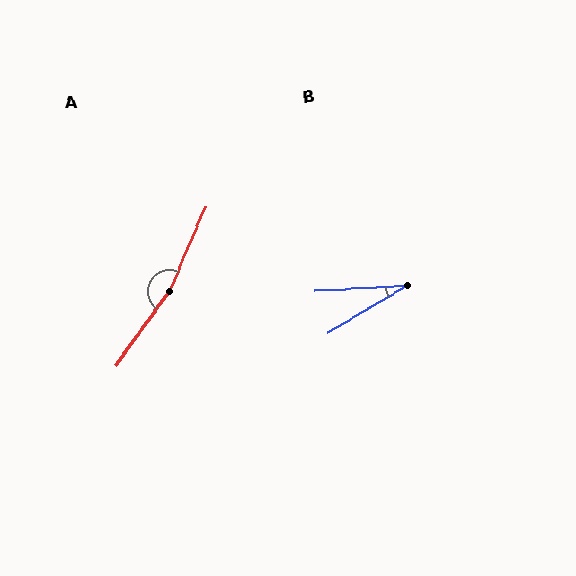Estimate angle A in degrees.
Approximately 168 degrees.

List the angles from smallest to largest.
B (27°), A (168°).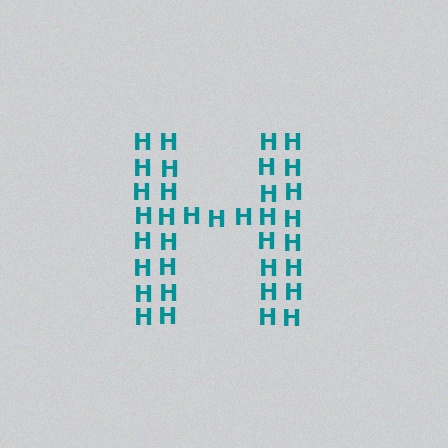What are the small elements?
The small elements are letter H's.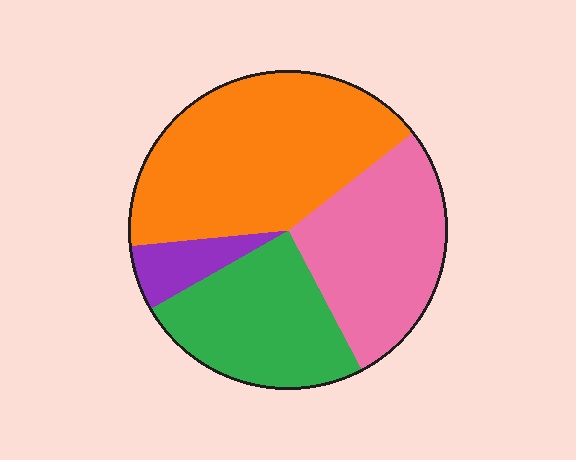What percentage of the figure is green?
Green takes up less than a quarter of the figure.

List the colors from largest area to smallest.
From largest to smallest: orange, pink, green, purple.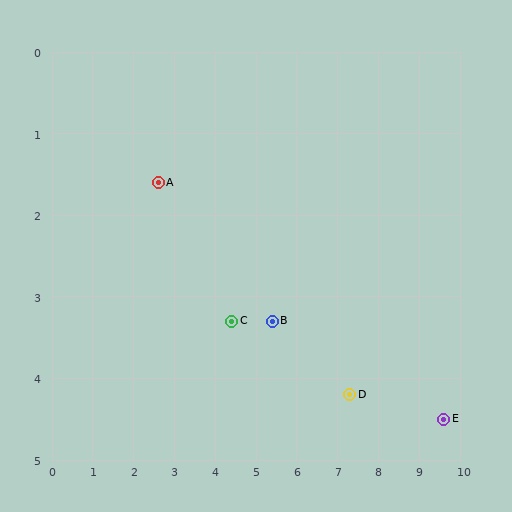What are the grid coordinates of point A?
Point A is at approximately (2.6, 1.6).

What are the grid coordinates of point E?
Point E is at approximately (9.6, 4.5).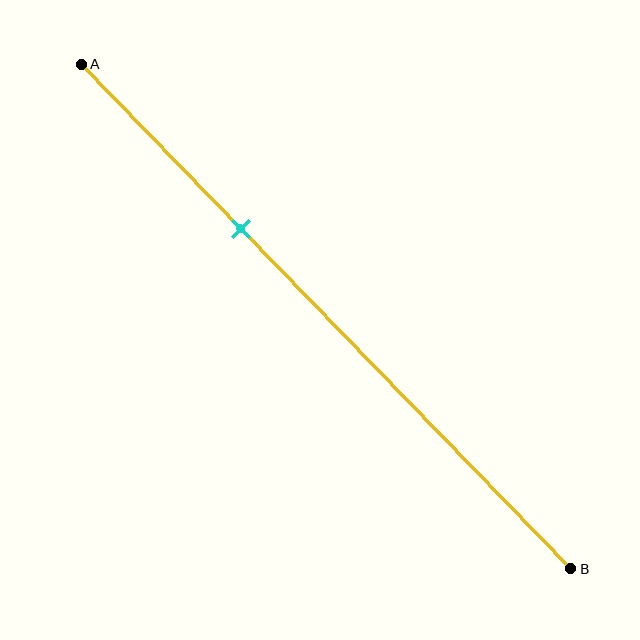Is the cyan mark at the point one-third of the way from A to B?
Yes, the mark is approximately at the one-third point.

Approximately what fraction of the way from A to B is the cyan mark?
The cyan mark is approximately 35% of the way from A to B.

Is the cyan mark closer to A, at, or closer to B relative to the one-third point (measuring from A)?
The cyan mark is approximately at the one-third point of segment AB.